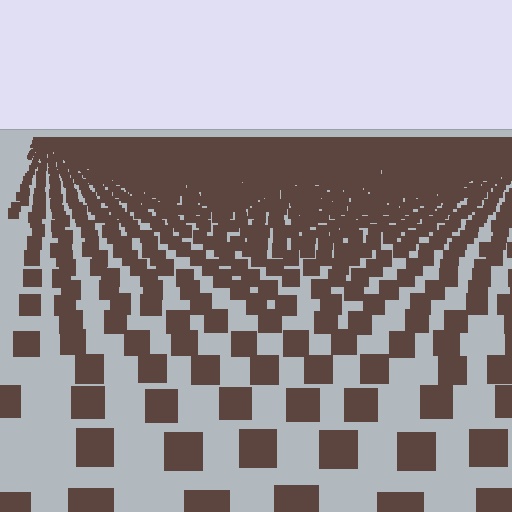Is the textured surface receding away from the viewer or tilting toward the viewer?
The surface is receding away from the viewer. Texture elements get smaller and denser toward the top.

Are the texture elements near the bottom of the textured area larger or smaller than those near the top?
Larger. Near the bottom, elements are closer to the viewer and appear at a bigger on-screen size.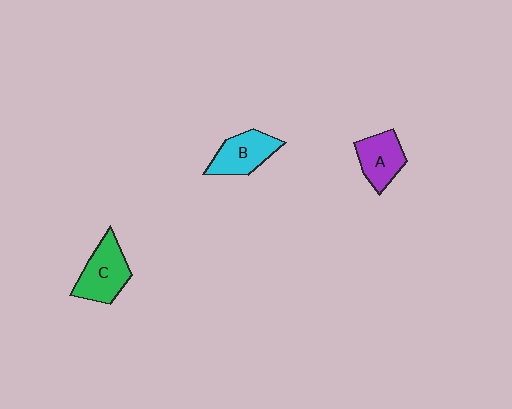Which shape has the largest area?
Shape C (green).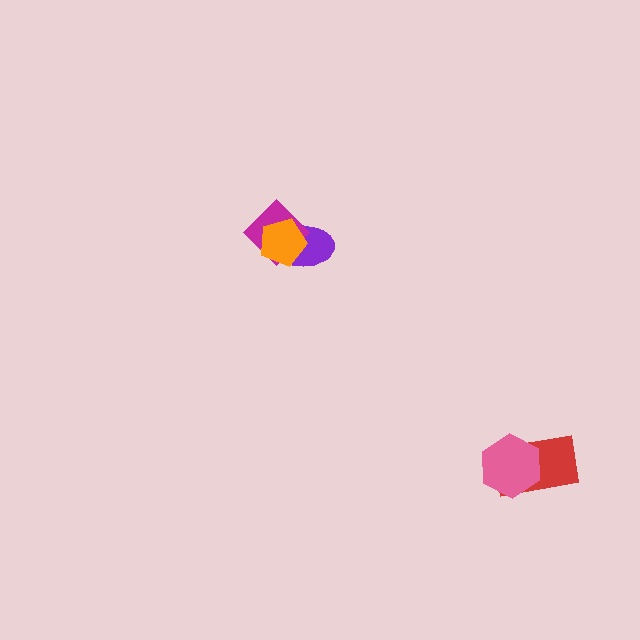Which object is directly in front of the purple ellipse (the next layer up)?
The magenta diamond is directly in front of the purple ellipse.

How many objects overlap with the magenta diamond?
2 objects overlap with the magenta diamond.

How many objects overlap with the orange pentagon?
2 objects overlap with the orange pentagon.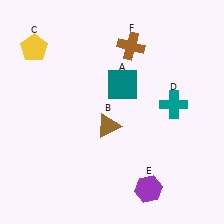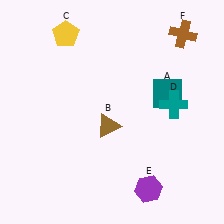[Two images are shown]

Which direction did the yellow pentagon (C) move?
The yellow pentagon (C) moved right.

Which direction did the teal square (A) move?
The teal square (A) moved right.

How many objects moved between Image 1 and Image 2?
3 objects moved between the two images.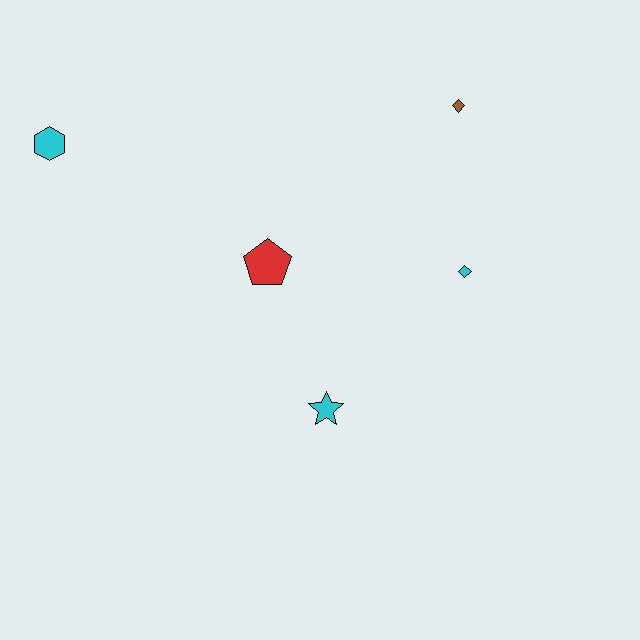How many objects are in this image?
There are 5 objects.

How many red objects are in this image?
There is 1 red object.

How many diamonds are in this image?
There are 2 diamonds.